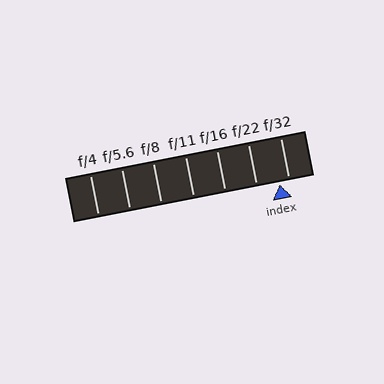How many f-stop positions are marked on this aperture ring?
There are 7 f-stop positions marked.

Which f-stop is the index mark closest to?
The index mark is closest to f/32.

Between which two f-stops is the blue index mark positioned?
The index mark is between f/22 and f/32.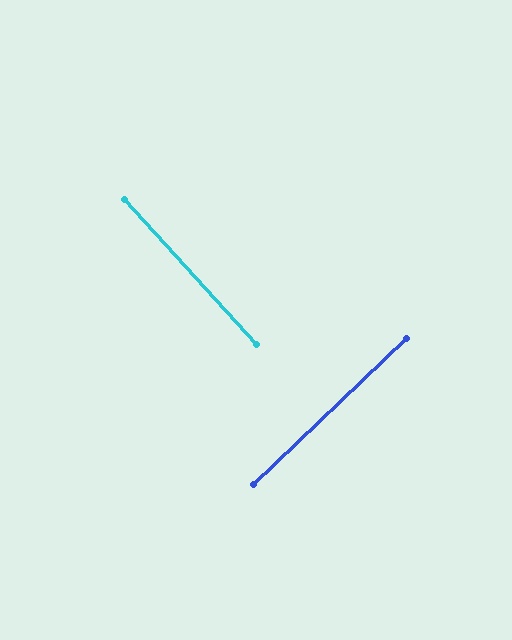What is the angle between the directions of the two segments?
Approximately 89 degrees.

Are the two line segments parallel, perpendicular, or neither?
Perpendicular — they meet at approximately 89°.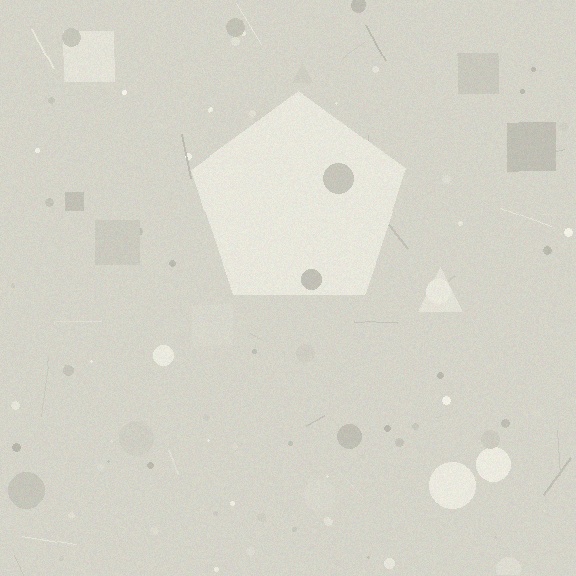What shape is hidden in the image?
A pentagon is hidden in the image.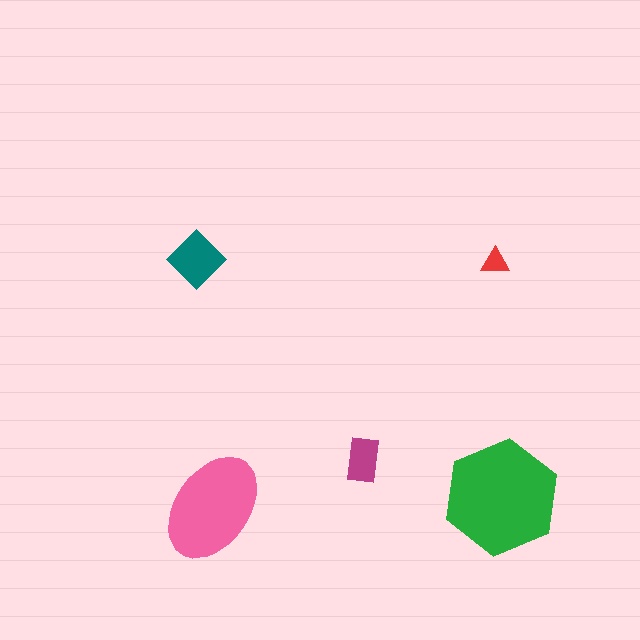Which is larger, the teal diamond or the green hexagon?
The green hexagon.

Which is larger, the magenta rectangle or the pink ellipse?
The pink ellipse.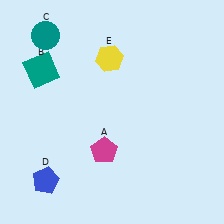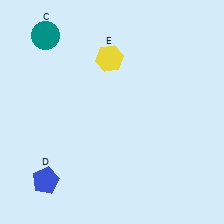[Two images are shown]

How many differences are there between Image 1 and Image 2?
There are 2 differences between the two images.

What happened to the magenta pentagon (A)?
The magenta pentagon (A) was removed in Image 2. It was in the bottom-left area of Image 1.